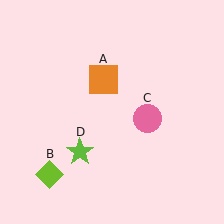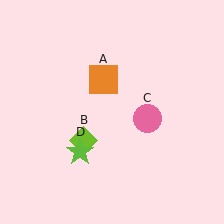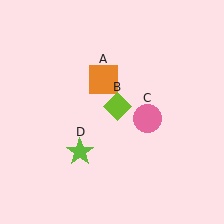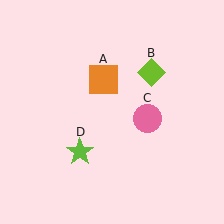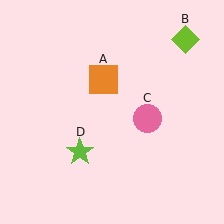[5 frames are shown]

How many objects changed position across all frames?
1 object changed position: lime diamond (object B).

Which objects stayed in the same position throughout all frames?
Orange square (object A) and pink circle (object C) and lime star (object D) remained stationary.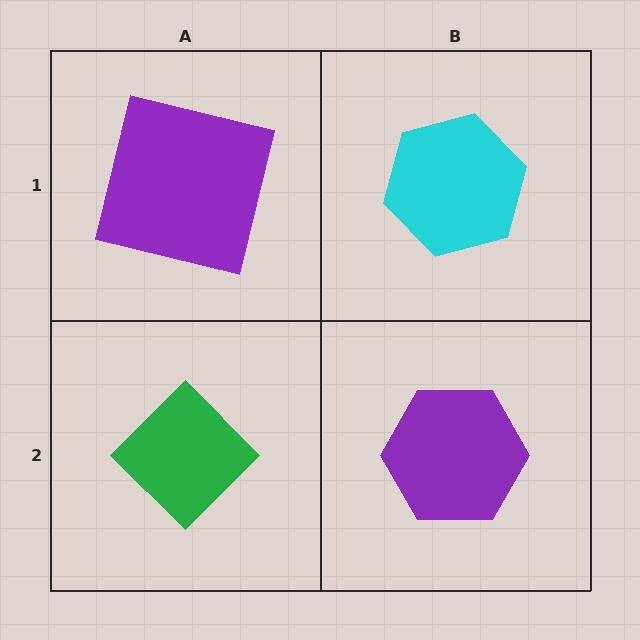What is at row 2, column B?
A purple hexagon.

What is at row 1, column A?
A purple square.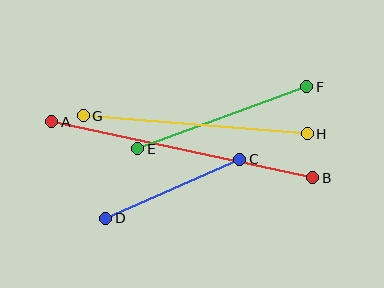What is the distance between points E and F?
The distance is approximately 180 pixels.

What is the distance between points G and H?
The distance is approximately 225 pixels.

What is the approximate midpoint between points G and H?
The midpoint is at approximately (195, 125) pixels.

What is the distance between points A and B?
The distance is approximately 267 pixels.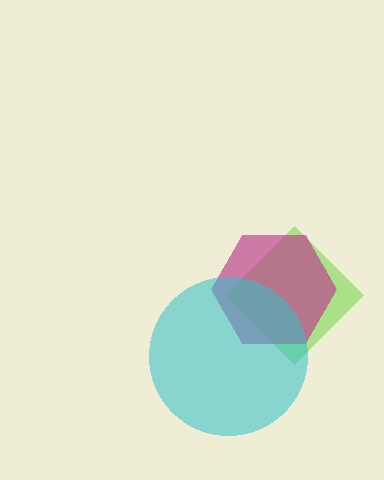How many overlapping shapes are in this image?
There are 3 overlapping shapes in the image.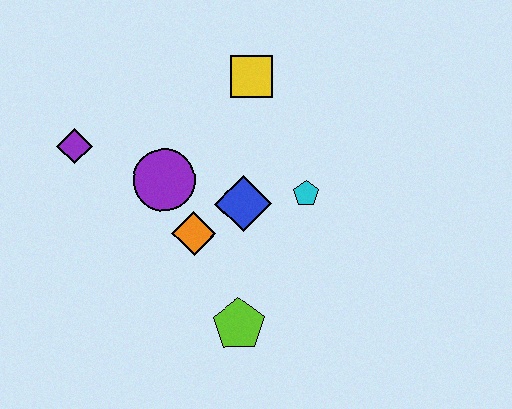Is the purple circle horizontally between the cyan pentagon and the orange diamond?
No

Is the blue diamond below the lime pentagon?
No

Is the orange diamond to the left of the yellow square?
Yes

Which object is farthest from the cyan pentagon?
The purple diamond is farthest from the cyan pentagon.